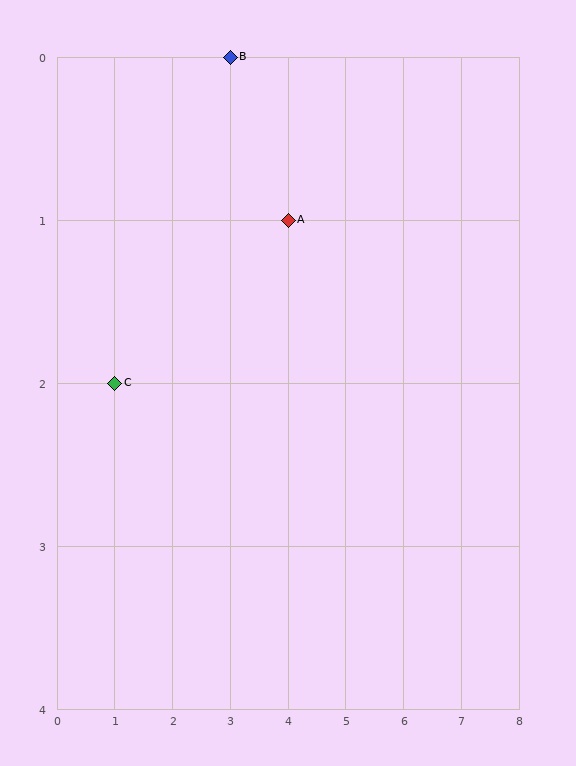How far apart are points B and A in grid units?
Points B and A are 1 column and 1 row apart (about 1.4 grid units diagonally).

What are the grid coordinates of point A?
Point A is at grid coordinates (4, 1).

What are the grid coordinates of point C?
Point C is at grid coordinates (1, 2).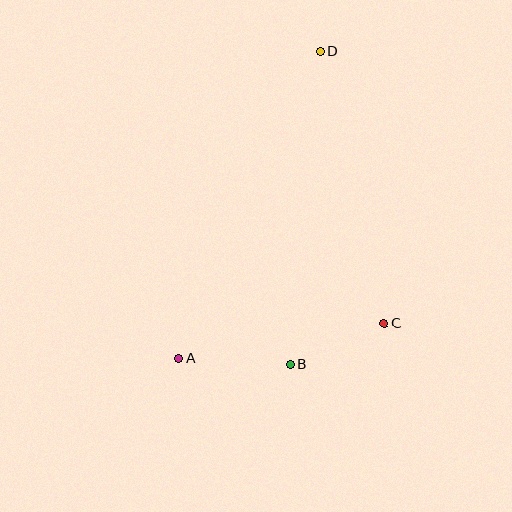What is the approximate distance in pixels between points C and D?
The distance between C and D is approximately 280 pixels.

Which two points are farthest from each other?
Points A and D are farthest from each other.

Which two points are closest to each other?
Points B and C are closest to each other.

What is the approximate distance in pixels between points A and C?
The distance between A and C is approximately 208 pixels.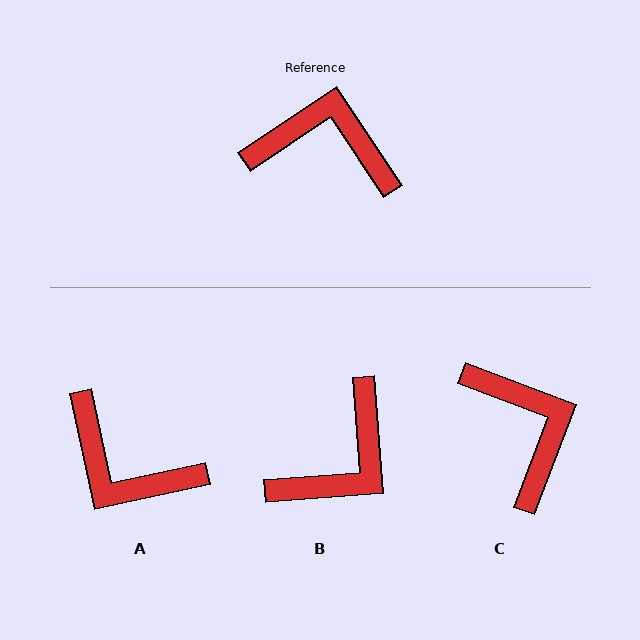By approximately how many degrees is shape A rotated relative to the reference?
Approximately 158 degrees counter-clockwise.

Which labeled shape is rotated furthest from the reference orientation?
A, about 158 degrees away.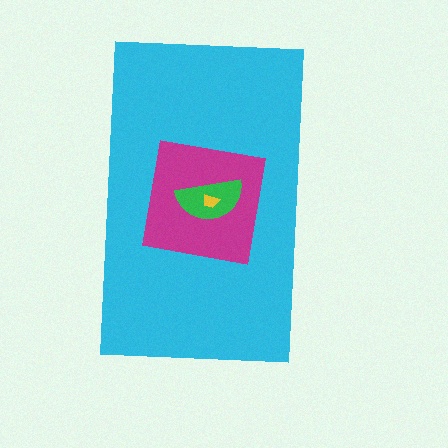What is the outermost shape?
The cyan rectangle.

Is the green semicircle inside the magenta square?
Yes.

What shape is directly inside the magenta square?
The green semicircle.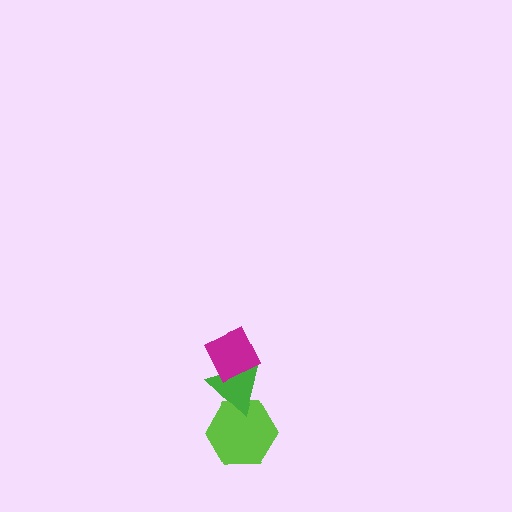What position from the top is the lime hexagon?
The lime hexagon is 3rd from the top.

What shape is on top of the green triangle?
The magenta diamond is on top of the green triangle.